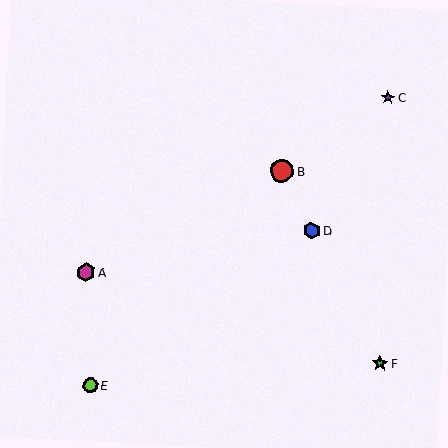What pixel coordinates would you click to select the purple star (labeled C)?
Click at (388, 98) to select the purple star C.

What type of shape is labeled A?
Shape A is a magenta hexagon.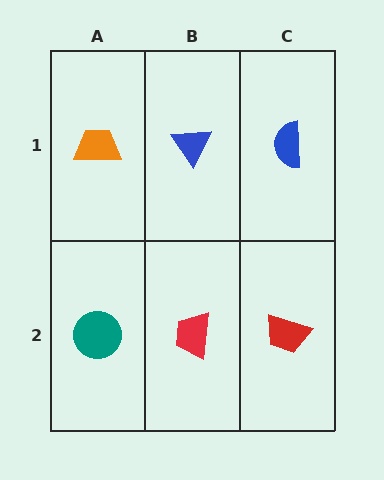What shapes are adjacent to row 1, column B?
A red trapezoid (row 2, column B), an orange trapezoid (row 1, column A), a blue semicircle (row 1, column C).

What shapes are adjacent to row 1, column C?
A red trapezoid (row 2, column C), a blue triangle (row 1, column B).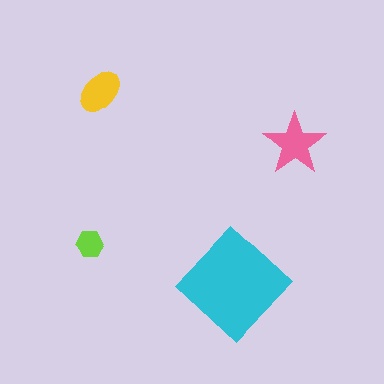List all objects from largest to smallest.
The cyan diamond, the pink star, the yellow ellipse, the lime hexagon.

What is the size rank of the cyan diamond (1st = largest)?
1st.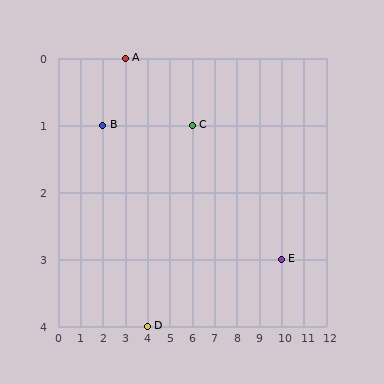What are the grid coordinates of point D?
Point D is at grid coordinates (4, 4).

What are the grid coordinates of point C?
Point C is at grid coordinates (6, 1).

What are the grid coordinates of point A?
Point A is at grid coordinates (3, 0).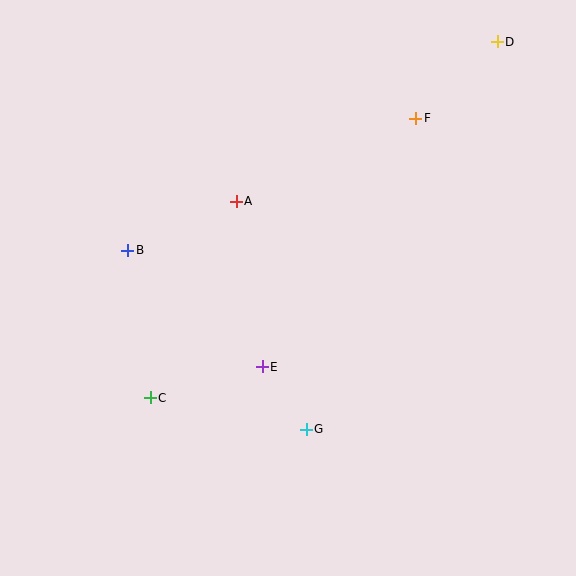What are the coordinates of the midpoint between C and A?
The midpoint between C and A is at (193, 299).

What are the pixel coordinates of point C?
Point C is at (150, 398).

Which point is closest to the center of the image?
Point E at (262, 367) is closest to the center.